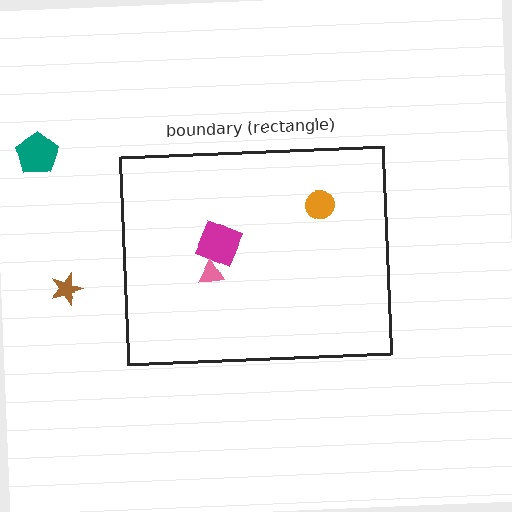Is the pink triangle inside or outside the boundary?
Inside.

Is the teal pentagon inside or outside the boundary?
Outside.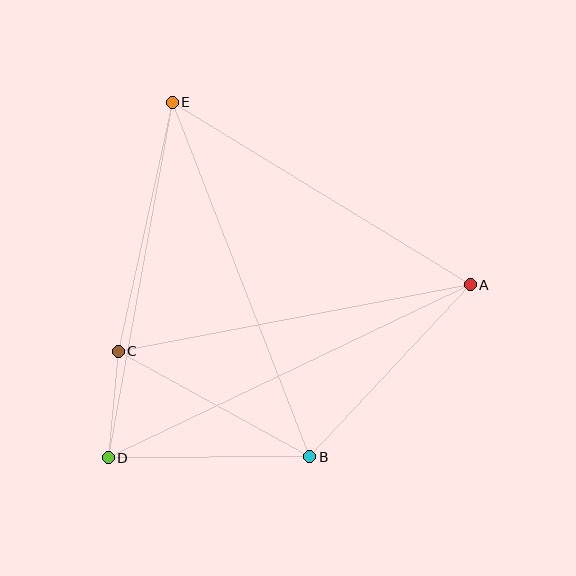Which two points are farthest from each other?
Points A and D are farthest from each other.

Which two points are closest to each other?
Points C and D are closest to each other.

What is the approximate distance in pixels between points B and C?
The distance between B and C is approximately 219 pixels.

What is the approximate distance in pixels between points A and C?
The distance between A and C is approximately 358 pixels.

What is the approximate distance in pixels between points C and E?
The distance between C and E is approximately 255 pixels.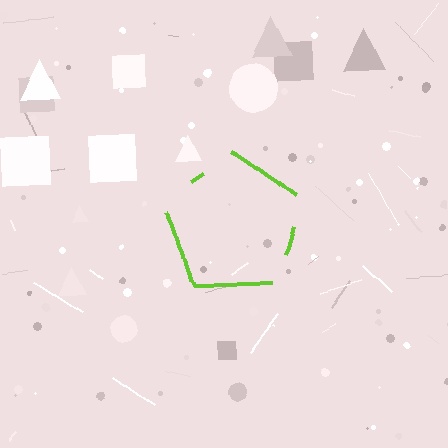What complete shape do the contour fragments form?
The contour fragments form a pentagon.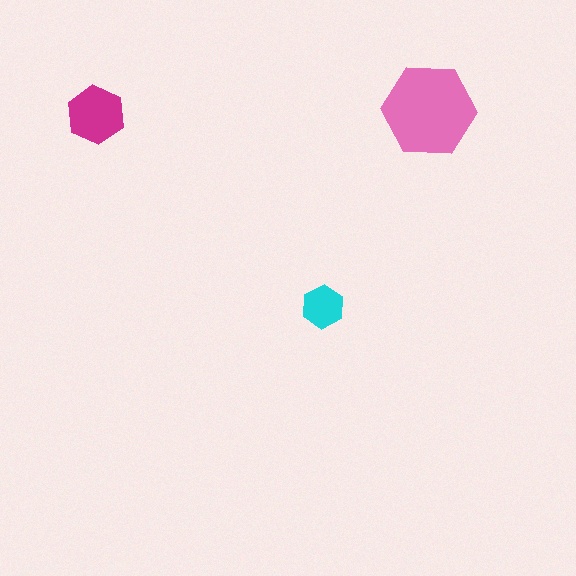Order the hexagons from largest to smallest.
the pink one, the magenta one, the cyan one.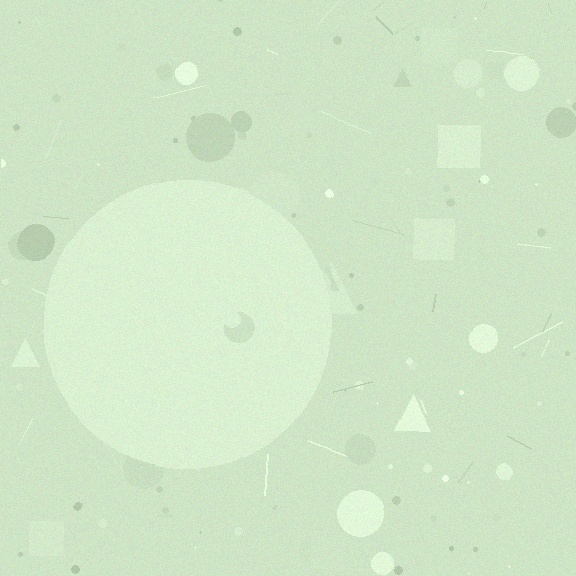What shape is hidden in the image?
A circle is hidden in the image.